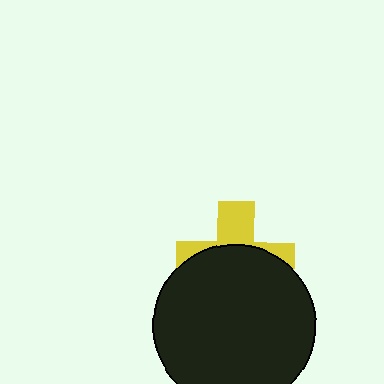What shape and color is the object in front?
The object in front is a black circle.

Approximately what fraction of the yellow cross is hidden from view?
Roughly 64% of the yellow cross is hidden behind the black circle.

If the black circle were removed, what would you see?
You would see the complete yellow cross.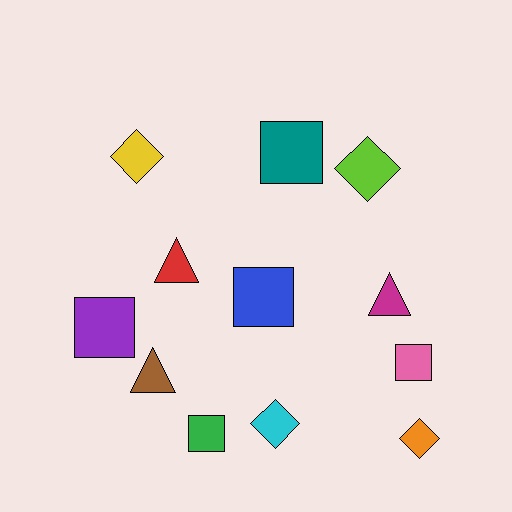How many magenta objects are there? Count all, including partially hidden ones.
There is 1 magenta object.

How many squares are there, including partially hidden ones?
There are 5 squares.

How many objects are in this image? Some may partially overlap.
There are 12 objects.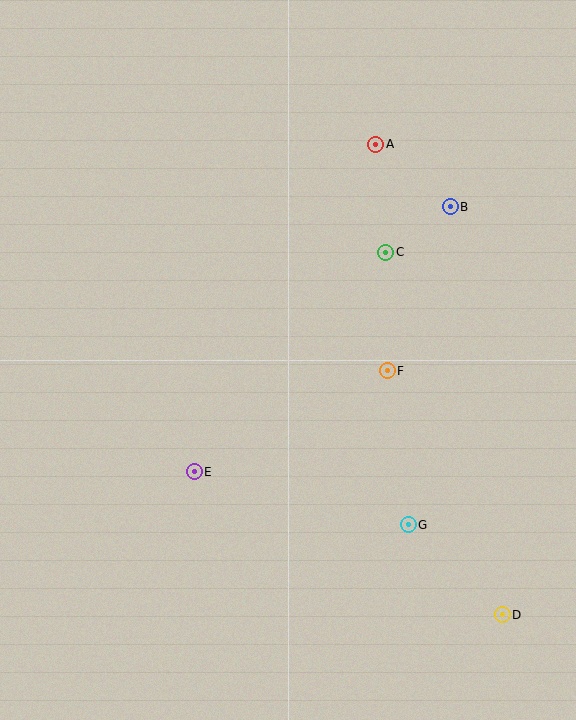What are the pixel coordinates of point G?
Point G is at (408, 525).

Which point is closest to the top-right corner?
Point B is closest to the top-right corner.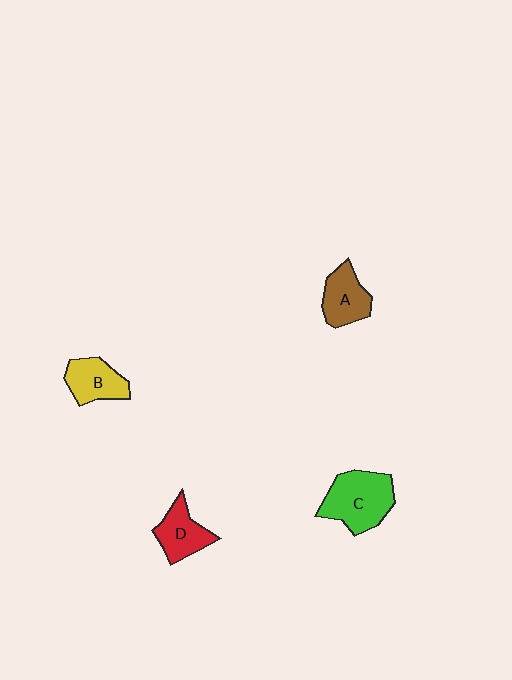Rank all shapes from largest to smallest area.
From largest to smallest: C (green), A (brown), B (yellow), D (red).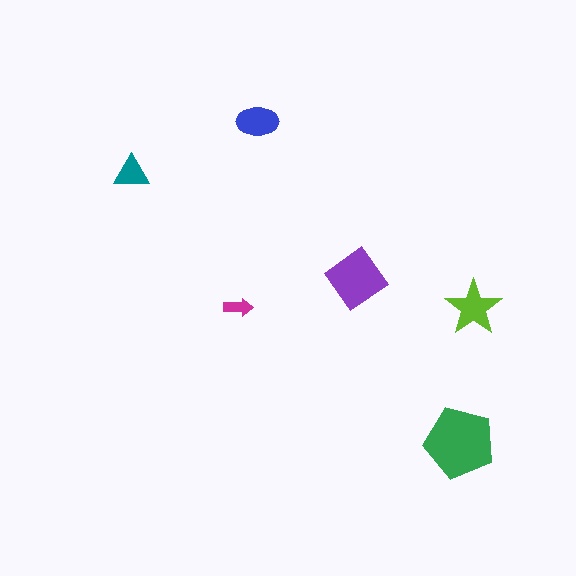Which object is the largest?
The green pentagon.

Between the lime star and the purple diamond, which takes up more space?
The purple diamond.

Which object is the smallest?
The magenta arrow.